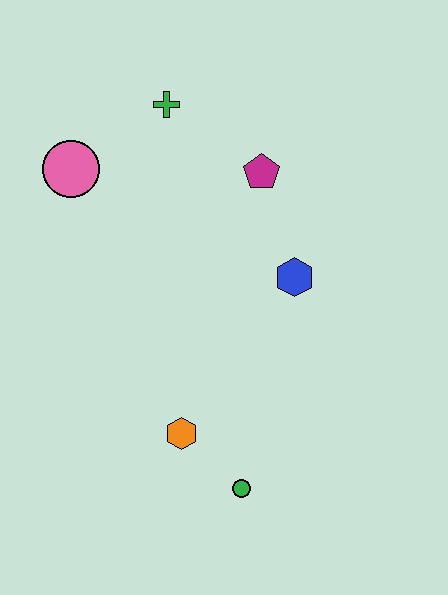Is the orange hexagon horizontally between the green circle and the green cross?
Yes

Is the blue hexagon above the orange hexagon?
Yes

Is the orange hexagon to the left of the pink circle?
No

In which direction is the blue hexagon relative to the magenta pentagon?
The blue hexagon is below the magenta pentagon.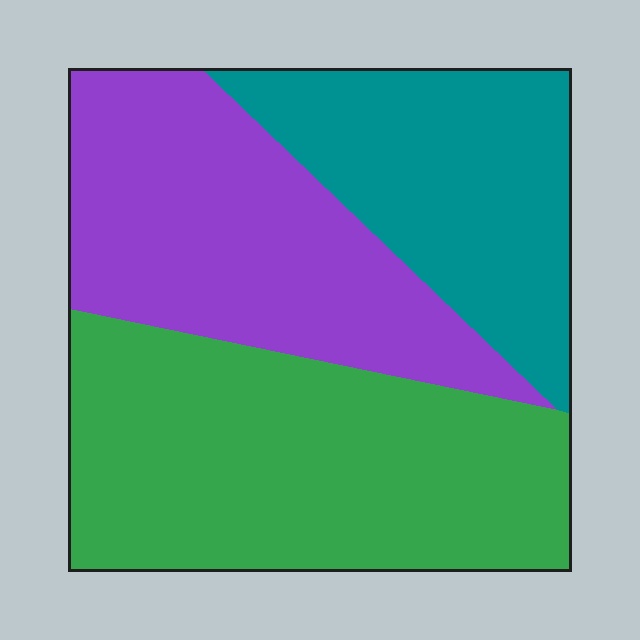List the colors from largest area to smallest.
From largest to smallest: green, purple, teal.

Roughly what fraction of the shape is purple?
Purple covers 32% of the shape.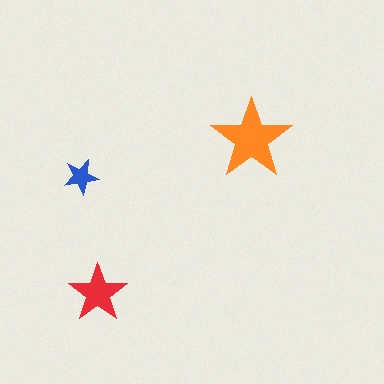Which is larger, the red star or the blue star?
The red one.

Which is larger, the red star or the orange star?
The orange one.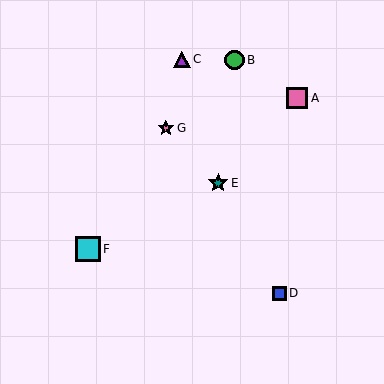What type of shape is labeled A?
Shape A is a pink square.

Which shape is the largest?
The cyan square (labeled F) is the largest.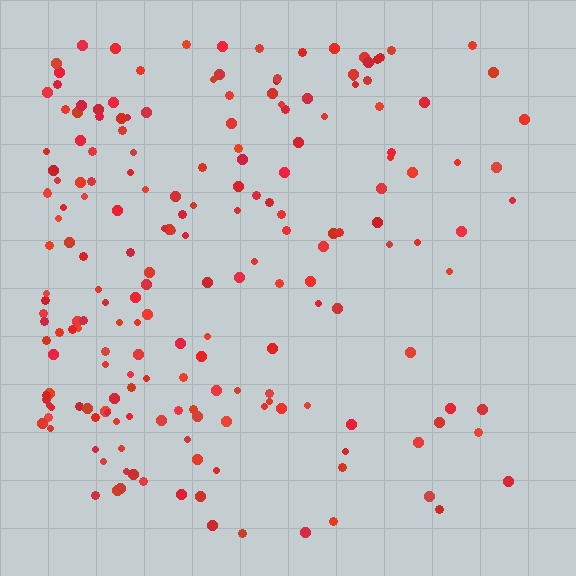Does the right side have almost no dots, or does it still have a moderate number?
Still a moderate number, just noticeably fewer than the left.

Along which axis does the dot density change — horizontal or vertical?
Horizontal.